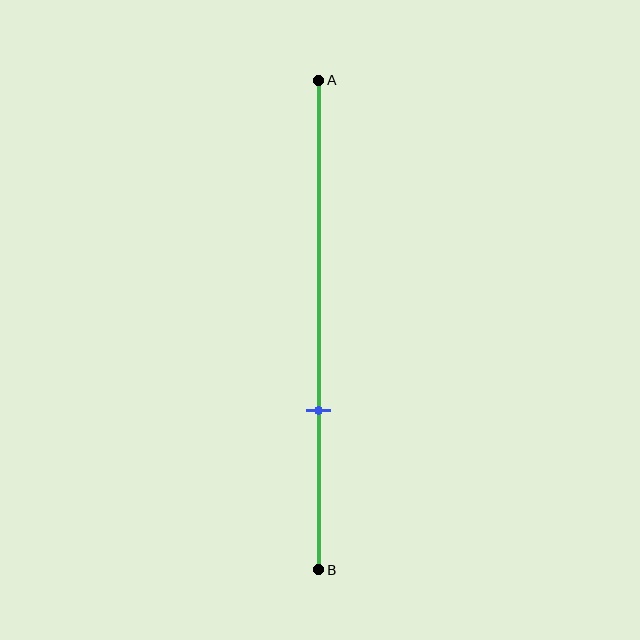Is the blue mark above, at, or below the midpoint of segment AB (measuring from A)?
The blue mark is below the midpoint of segment AB.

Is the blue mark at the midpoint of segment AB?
No, the mark is at about 65% from A, not at the 50% midpoint.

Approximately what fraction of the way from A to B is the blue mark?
The blue mark is approximately 65% of the way from A to B.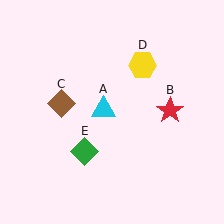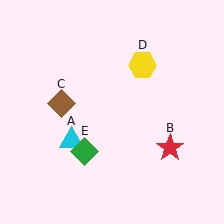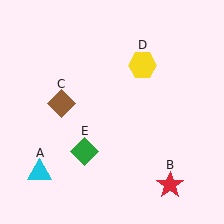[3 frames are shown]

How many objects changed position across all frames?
2 objects changed position: cyan triangle (object A), red star (object B).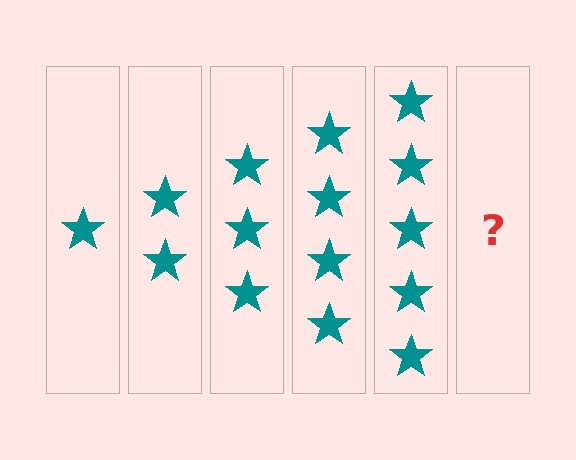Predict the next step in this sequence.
The next step is 6 stars.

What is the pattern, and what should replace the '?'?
The pattern is that each step adds one more star. The '?' should be 6 stars.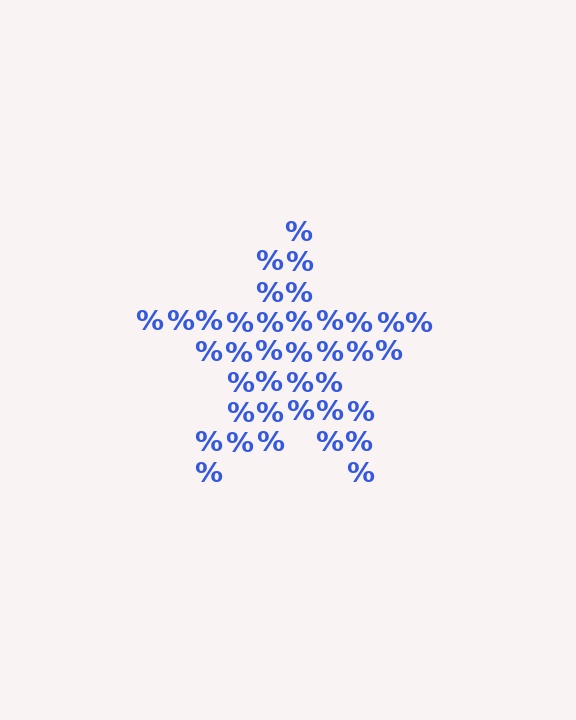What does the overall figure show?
The overall figure shows a star.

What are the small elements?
The small elements are percent signs.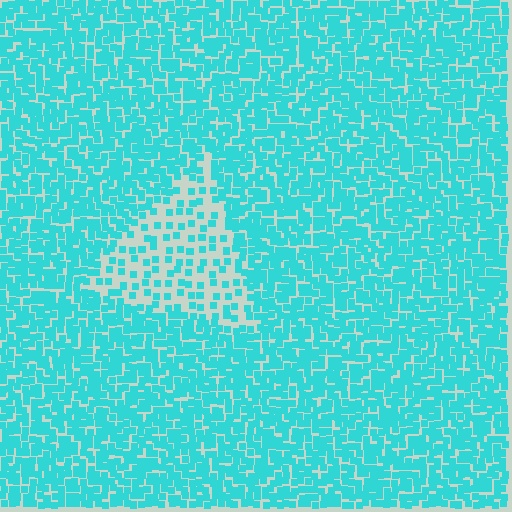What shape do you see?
I see a triangle.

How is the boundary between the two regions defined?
The boundary is defined by a change in element density (approximately 2.5x ratio). All elements are the same color, size, and shape.